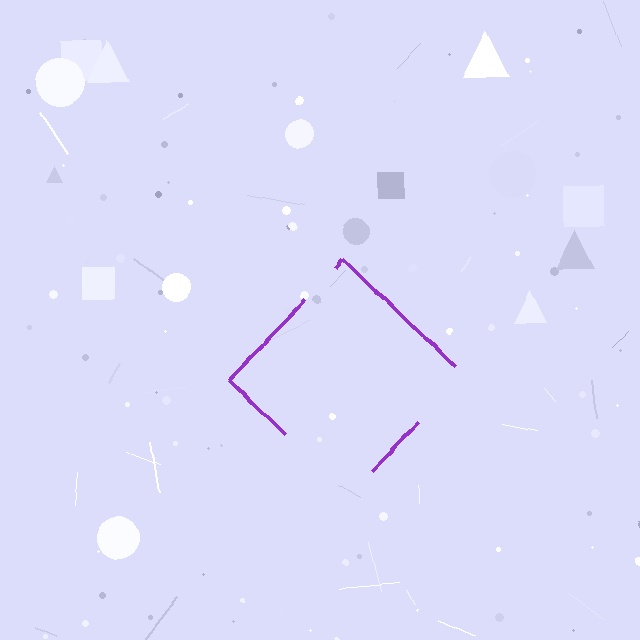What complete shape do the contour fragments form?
The contour fragments form a diamond.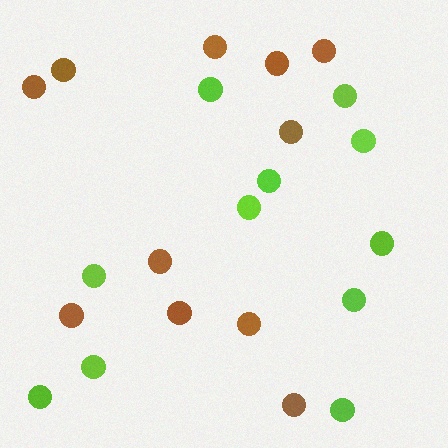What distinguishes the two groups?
There are 2 groups: one group of lime circles (11) and one group of brown circles (11).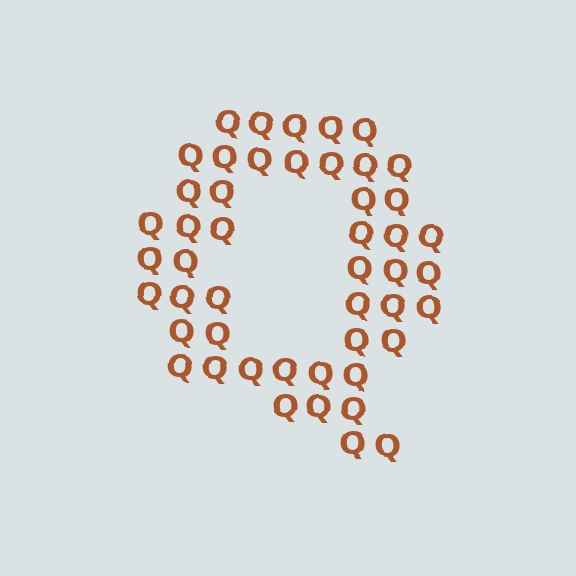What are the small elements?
The small elements are letter Q's.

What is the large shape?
The large shape is the letter Q.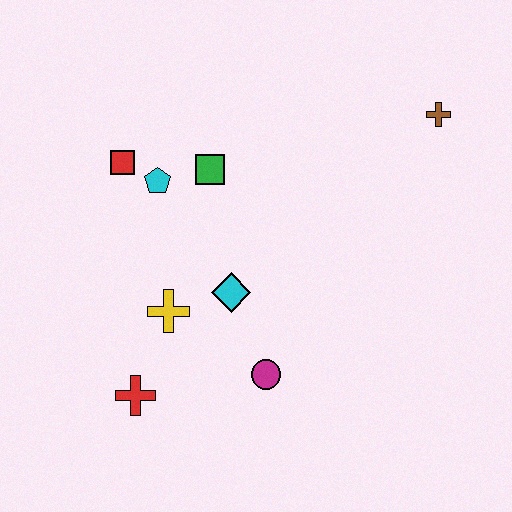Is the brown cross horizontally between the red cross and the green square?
No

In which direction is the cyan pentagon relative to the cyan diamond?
The cyan pentagon is above the cyan diamond.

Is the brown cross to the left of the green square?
No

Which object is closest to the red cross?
The yellow cross is closest to the red cross.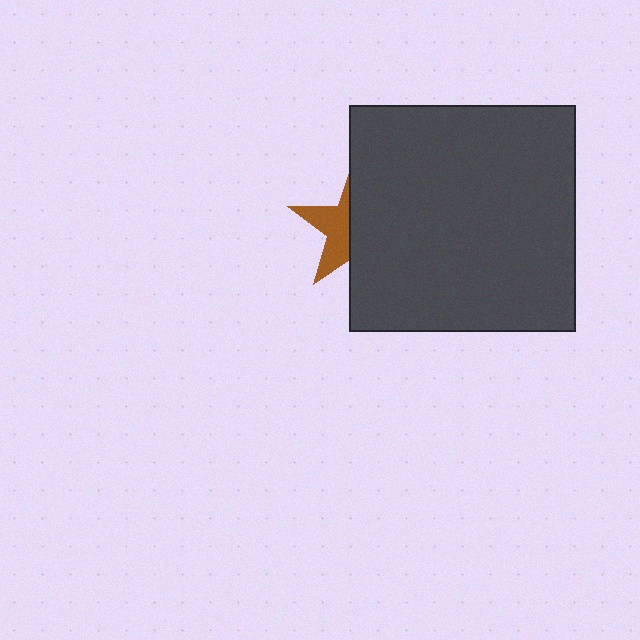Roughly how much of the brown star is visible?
A small part of it is visible (roughly 42%).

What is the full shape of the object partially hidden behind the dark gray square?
The partially hidden object is a brown star.